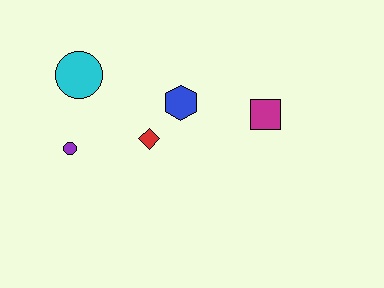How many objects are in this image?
There are 5 objects.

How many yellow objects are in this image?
There are no yellow objects.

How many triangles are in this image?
There are no triangles.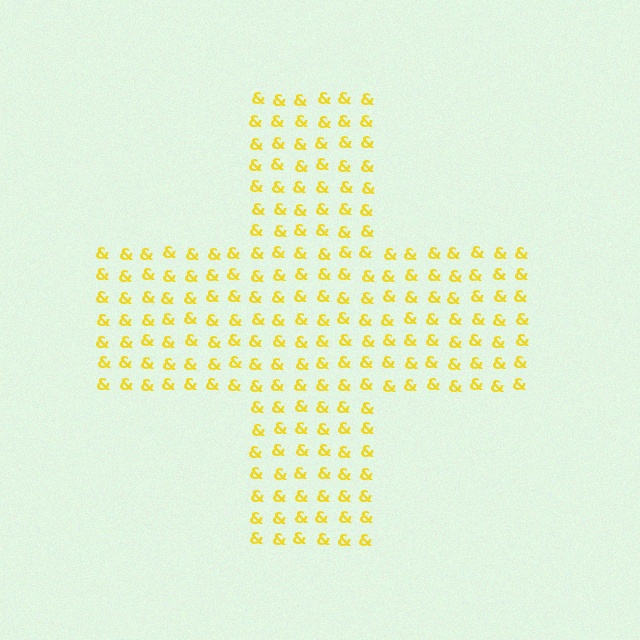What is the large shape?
The large shape is a cross.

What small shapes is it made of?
It is made of small ampersands.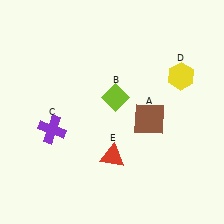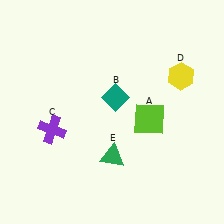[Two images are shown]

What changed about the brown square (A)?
In Image 1, A is brown. In Image 2, it changed to lime.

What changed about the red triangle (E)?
In Image 1, E is red. In Image 2, it changed to green.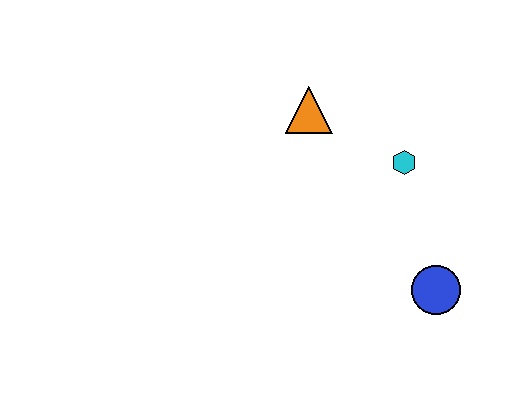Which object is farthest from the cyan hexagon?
The blue circle is farthest from the cyan hexagon.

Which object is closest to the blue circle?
The cyan hexagon is closest to the blue circle.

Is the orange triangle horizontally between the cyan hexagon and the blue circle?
No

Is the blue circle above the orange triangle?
No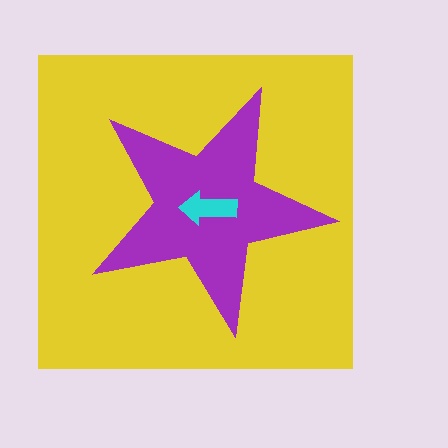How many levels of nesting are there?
3.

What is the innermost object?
The cyan arrow.